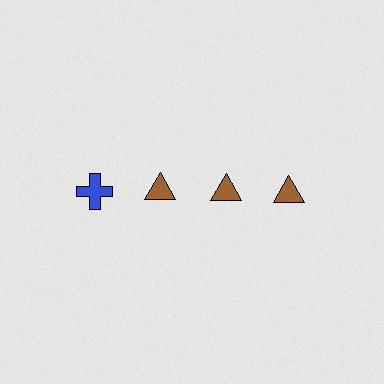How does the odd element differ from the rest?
It differs in both color (blue instead of brown) and shape (cross instead of triangle).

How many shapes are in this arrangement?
There are 4 shapes arranged in a grid pattern.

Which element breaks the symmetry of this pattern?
The blue cross in the top row, leftmost column breaks the symmetry. All other shapes are brown triangles.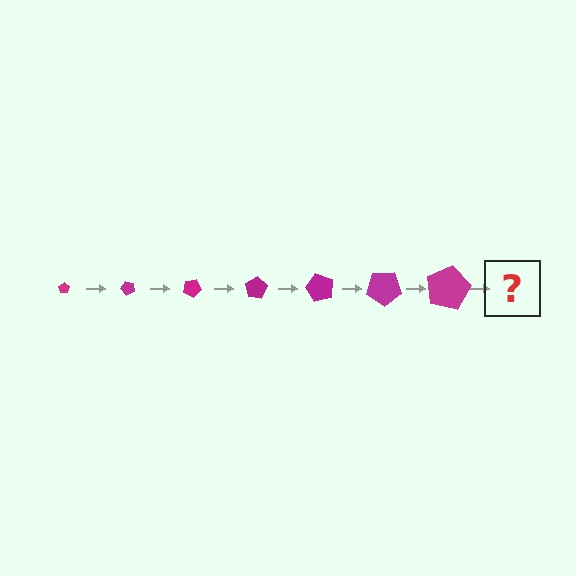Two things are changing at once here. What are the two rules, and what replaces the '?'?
The two rules are that the pentagon grows larger each step and it rotates 50 degrees each step. The '?' should be a pentagon, larger than the previous one and rotated 350 degrees from the start.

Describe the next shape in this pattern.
It should be a pentagon, larger than the previous one and rotated 350 degrees from the start.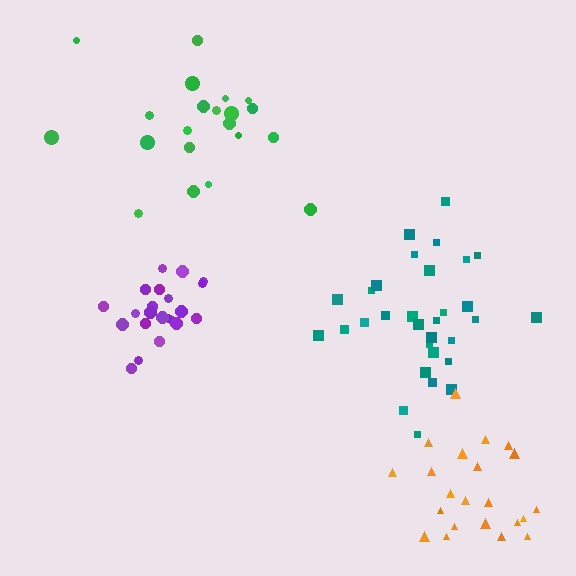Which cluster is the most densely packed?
Purple.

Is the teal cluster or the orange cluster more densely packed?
Orange.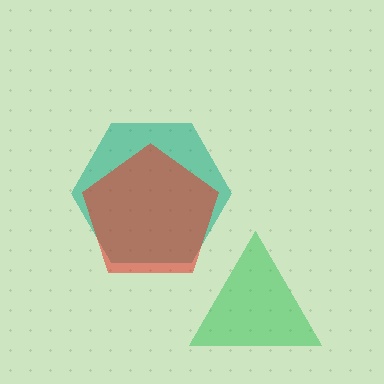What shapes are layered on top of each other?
The layered shapes are: a green triangle, a teal hexagon, a red pentagon.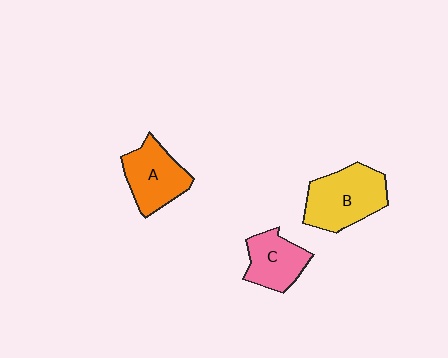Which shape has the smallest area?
Shape C (pink).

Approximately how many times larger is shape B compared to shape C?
Approximately 1.5 times.